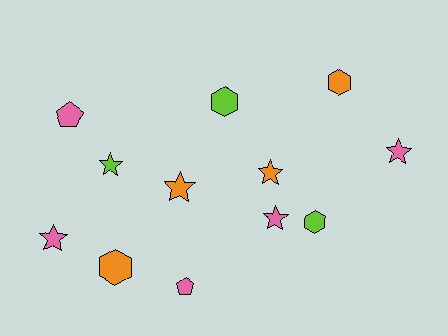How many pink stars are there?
There are 3 pink stars.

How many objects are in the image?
There are 12 objects.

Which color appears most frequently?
Pink, with 5 objects.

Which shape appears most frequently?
Star, with 6 objects.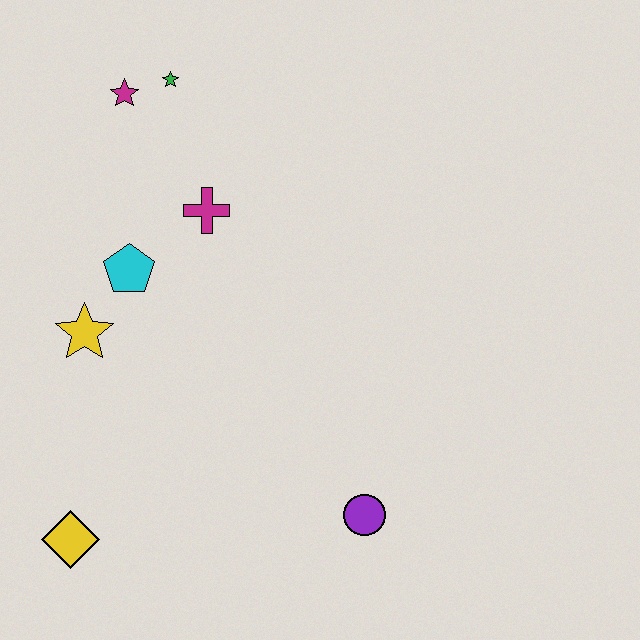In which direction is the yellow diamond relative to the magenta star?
The yellow diamond is below the magenta star.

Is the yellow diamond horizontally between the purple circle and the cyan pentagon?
No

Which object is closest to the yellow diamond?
The yellow star is closest to the yellow diamond.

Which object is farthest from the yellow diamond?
The green star is farthest from the yellow diamond.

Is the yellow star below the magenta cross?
Yes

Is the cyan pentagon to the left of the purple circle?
Yes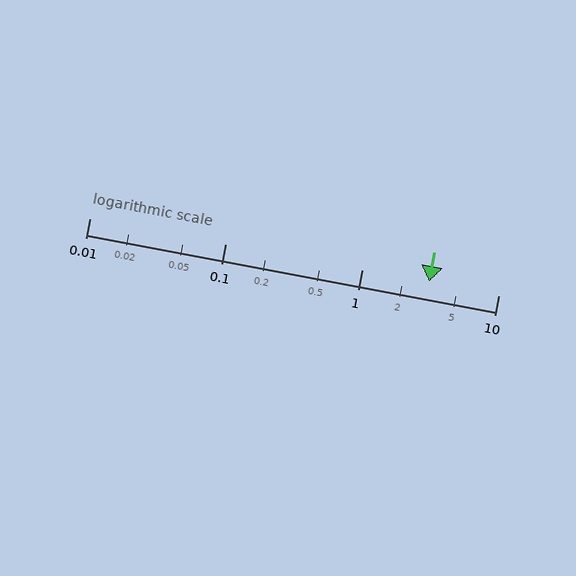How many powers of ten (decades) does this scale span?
The scale spans 3 decades, from 0.01 to 10.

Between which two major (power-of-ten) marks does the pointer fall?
The pointer is between 1 and 10.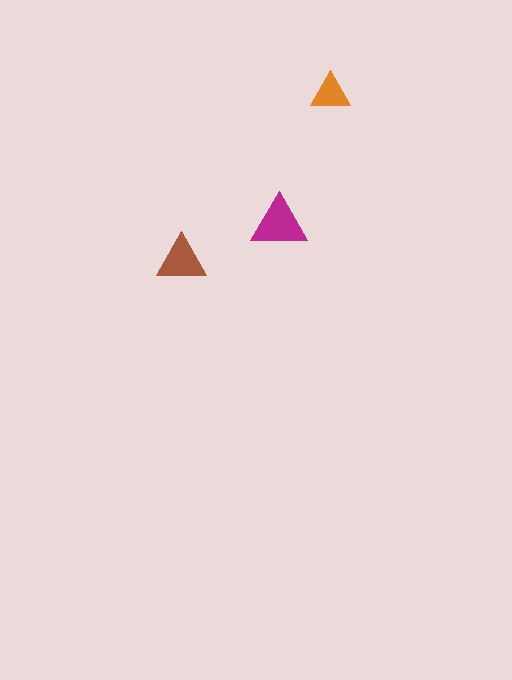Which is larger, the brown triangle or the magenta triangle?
The magenta one.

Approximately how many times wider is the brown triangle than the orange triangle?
About 1.5 times wider.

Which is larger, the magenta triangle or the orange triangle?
The magenta one.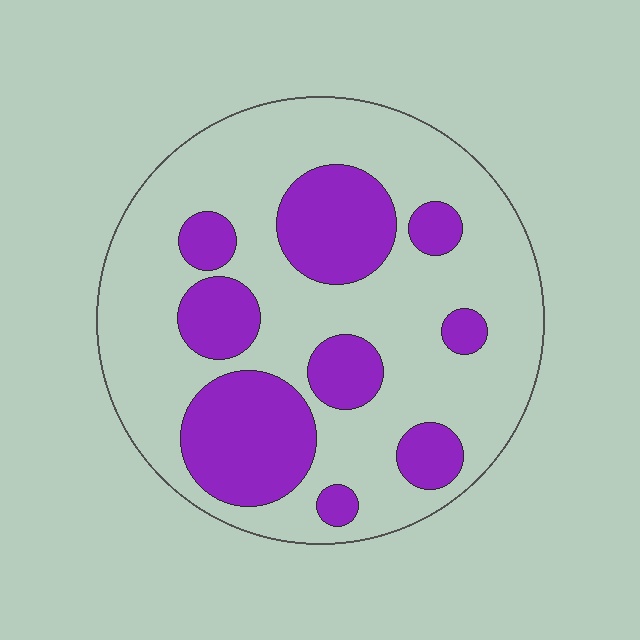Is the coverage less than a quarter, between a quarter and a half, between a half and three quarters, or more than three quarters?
Between a quarter and a half.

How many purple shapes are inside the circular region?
9.